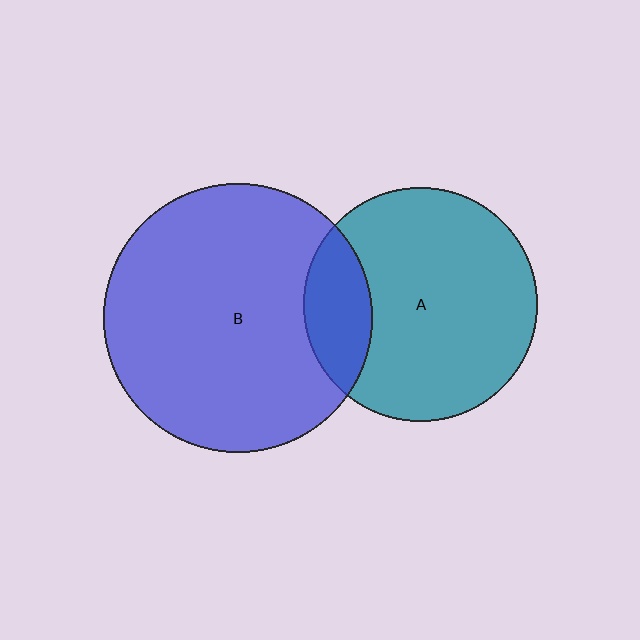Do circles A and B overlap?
Yes.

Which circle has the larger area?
Circle B (blue).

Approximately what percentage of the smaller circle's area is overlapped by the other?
Approximately 20%.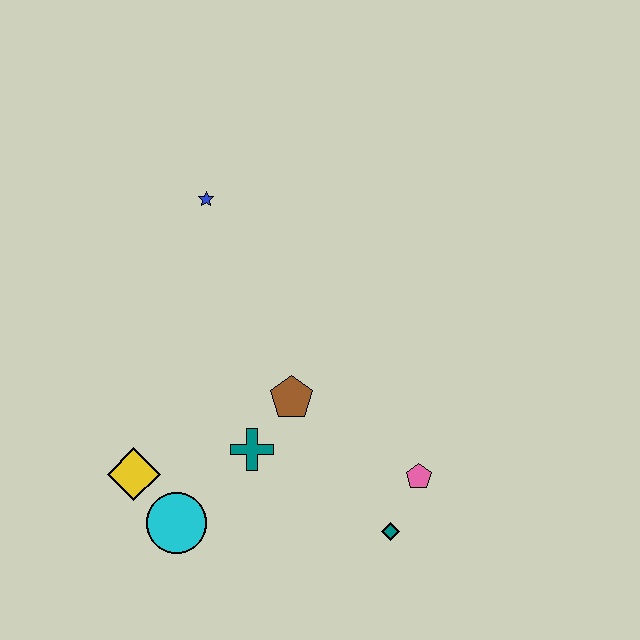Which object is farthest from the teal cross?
The blue star is farthest from the teal cross.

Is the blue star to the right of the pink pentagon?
No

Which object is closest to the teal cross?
The brown pentagon is closest to the teal cross.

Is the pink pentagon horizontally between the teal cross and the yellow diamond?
No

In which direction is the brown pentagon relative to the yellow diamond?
The brown pentagon is to the right of the yellow diamond.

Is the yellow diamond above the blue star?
No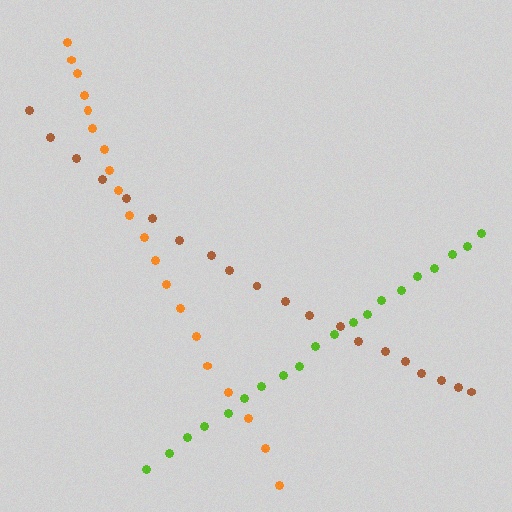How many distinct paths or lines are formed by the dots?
There are 3 distinct paths.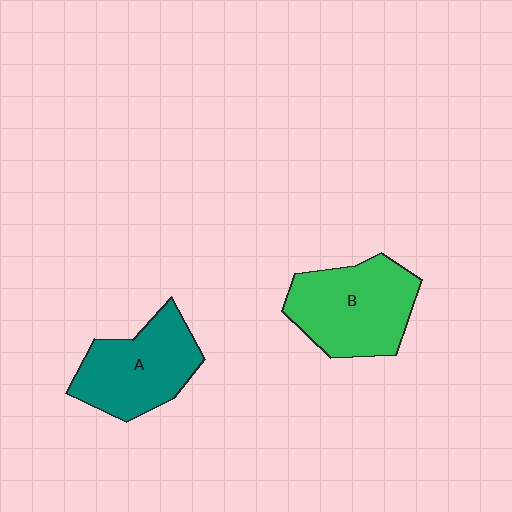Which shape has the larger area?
Shape B (green).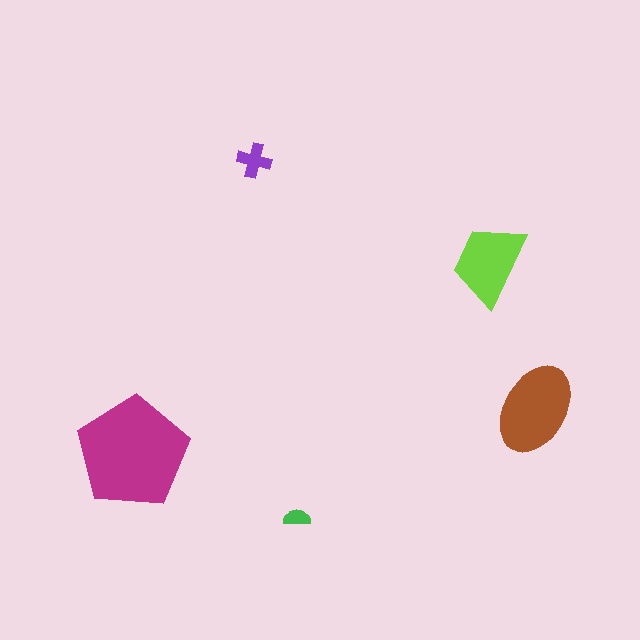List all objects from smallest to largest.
The green semicircle, the purple cross, the lime trapezoid, the brown ellipse, the magenta pentagon.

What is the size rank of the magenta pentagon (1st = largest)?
1st.